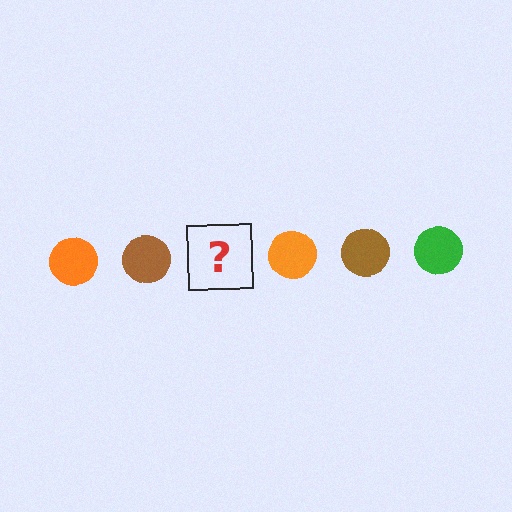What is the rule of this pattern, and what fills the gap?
The rule is that the pattern cycles through orange, brown, green circles. The gap should be filled with a green circle.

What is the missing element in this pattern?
The missing element is a green circle.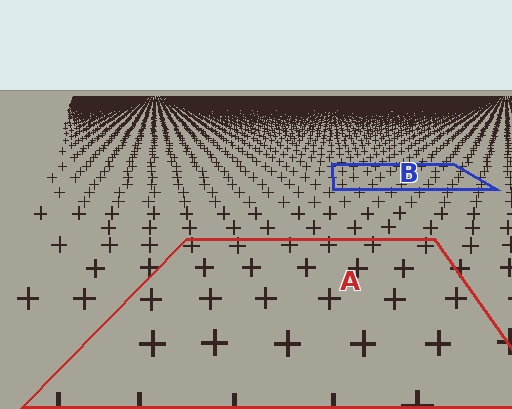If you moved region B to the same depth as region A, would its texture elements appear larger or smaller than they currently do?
They would appear larger. At a closer depth, the same texture elements are projected at a bigger on-screen size.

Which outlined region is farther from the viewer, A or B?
Region B is farther from the viewer — the texture elements inside it appear smaller and more densely packed.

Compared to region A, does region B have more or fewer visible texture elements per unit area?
Region B has more texture elements per unit area — they are packed more densely because it is farther away.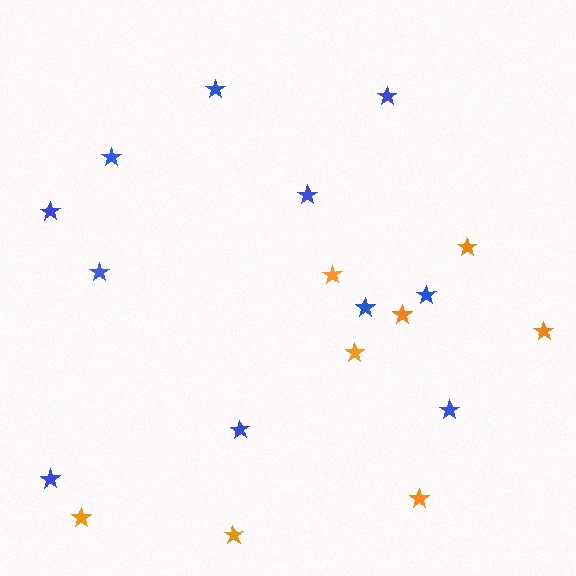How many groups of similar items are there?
There are 2 groups: one group of orange stars (8) and one group of blue stars (11).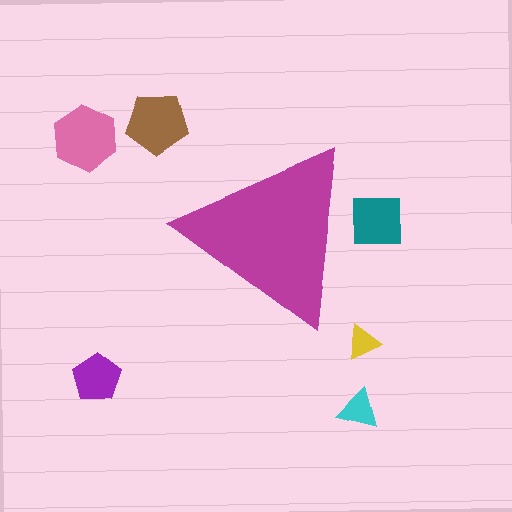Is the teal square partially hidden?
Yes, the teal square is partially hidden behind the magenta triangle.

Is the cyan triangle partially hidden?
No, the cyan triangle is fully visible.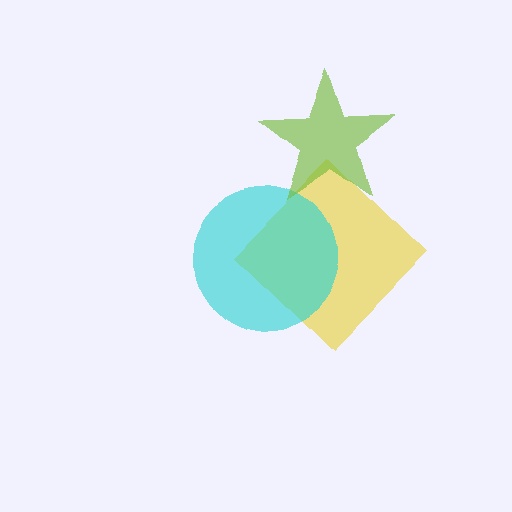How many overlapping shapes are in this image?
There are 3 overlapping shapes in the image.